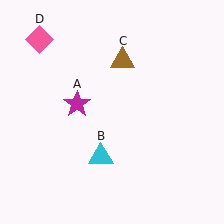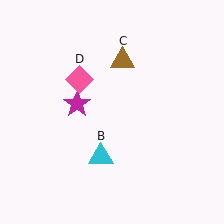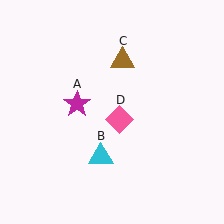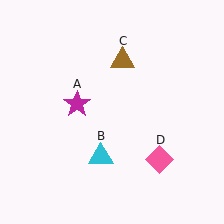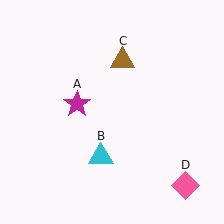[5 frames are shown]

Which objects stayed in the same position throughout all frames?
Magenta star (object A) and cyan triangle (object B) and brown triangle (object C) remained stationary.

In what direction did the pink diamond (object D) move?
The pink diamond (object D) moved down and to the right.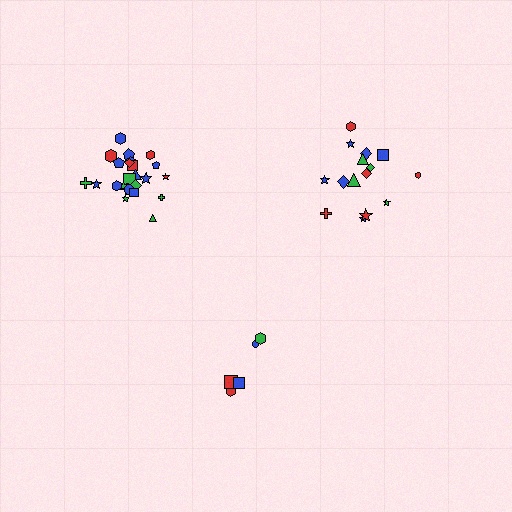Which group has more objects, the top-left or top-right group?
The top-left group.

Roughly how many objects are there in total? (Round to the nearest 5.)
Roughly 45 objects in total.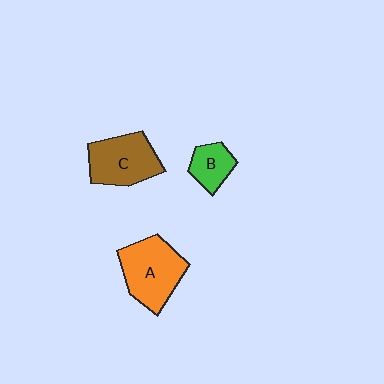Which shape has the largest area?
Shape A (orange).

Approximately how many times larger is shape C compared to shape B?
Approximately 1.9 times.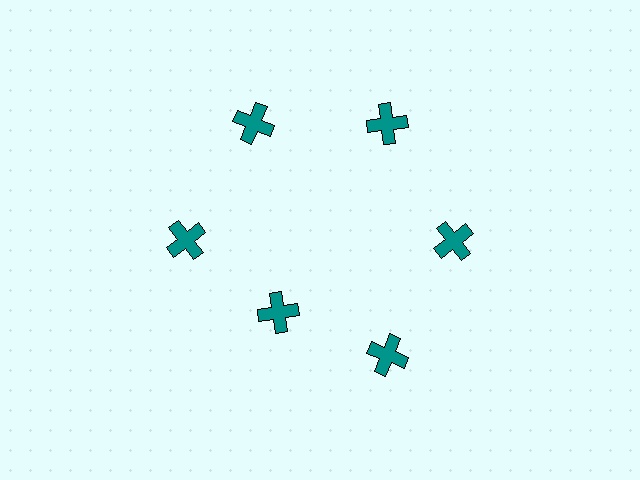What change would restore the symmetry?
The symmetry would be restored by moving it outward, back onto the ring so that all 6 crosses sit at equal angles and equal distance from the center.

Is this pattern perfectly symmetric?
No. The 6 teal crosses are arranged in a ring, but one element near the 7 o'clock position is pulled inward toward the center, breaking the 6-fold rotational symmetry.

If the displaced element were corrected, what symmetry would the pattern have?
It would have 6-fold rotational symmetry — the pattern would map onto itself every 60 degrees.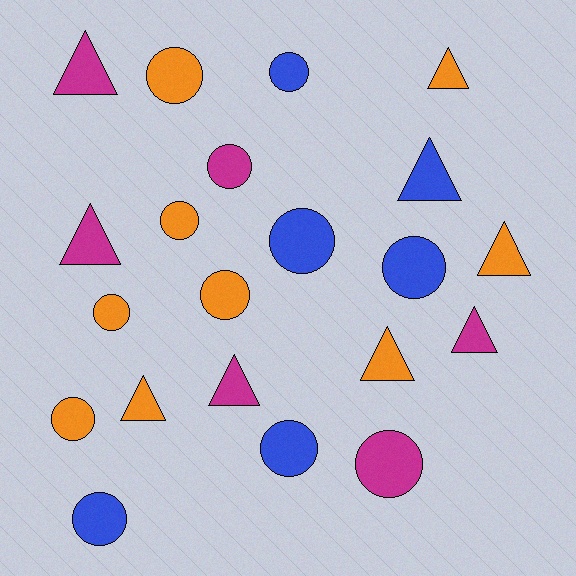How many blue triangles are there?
There is 1 blue triangle.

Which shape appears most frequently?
Circle, with 12 objects.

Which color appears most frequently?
Orange, with 9 objects.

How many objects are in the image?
There are 21 objects.